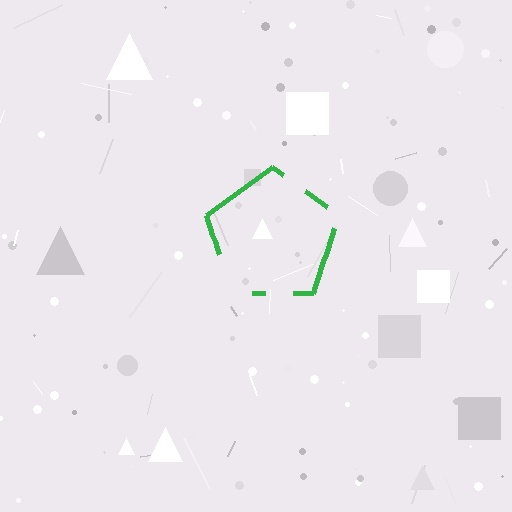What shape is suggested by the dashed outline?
The dashed outline suggests a pentagon.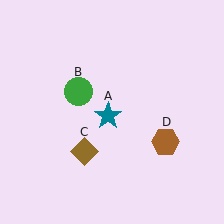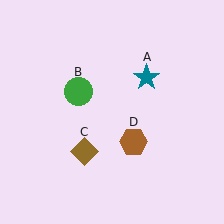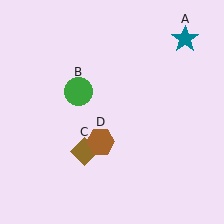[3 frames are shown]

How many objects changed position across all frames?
2 objects changed position: teal star (object A), brown hexagon (object D).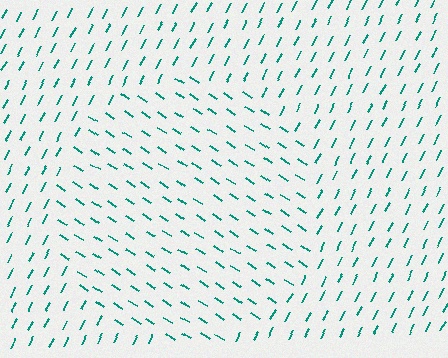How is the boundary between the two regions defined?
The boundary is defined purely by a change in line orientation (approximately 85 degrees difference). All lines are the same color and thickness.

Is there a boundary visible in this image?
Yes, there is a texture boundary formed by a change in line orientation.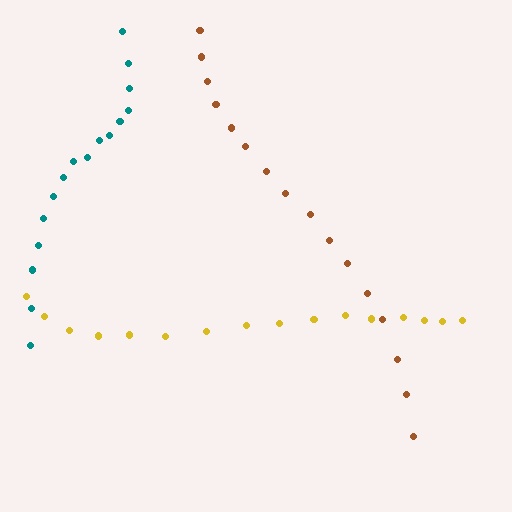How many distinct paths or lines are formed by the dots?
There are 3 distinct paths.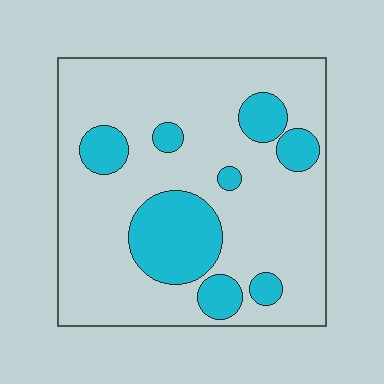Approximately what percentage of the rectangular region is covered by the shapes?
Approximately 20%.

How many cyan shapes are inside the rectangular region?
8.